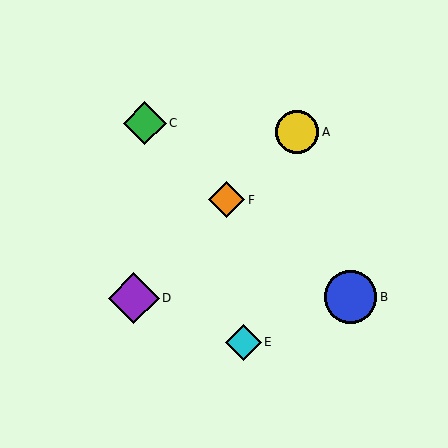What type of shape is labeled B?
Shape B is a blue circle.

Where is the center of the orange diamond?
The center of the orange diamond is at (227, 200).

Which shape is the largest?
The blue circle (labeled B) is the largest.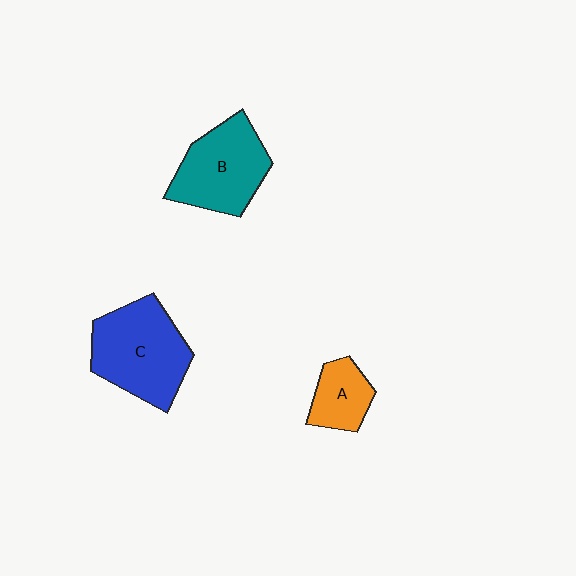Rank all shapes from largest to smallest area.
From largest to smallest: C (blue), B (teal), A (orange).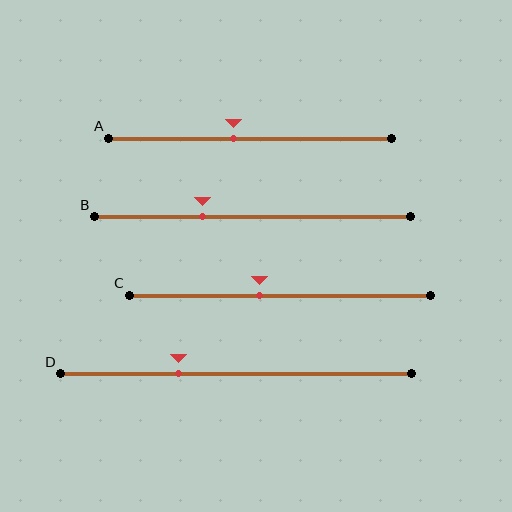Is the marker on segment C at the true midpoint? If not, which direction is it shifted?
No, the marker on segment C is shifted to the left by about 7% of the segment length.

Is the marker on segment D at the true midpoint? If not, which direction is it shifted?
No, the marker on segment D is shifted to the left by about 16% of the segment length.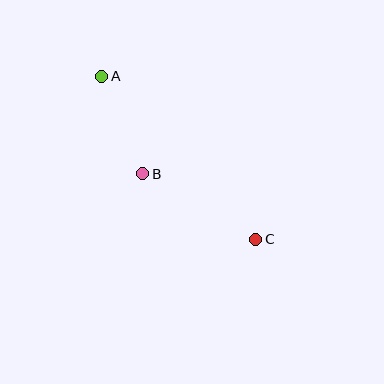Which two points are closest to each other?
Points A and B are closest to each other.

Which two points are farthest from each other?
Points A and C are farthest from each other.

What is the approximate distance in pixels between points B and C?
The distance between B and C is approximately 131 pixels.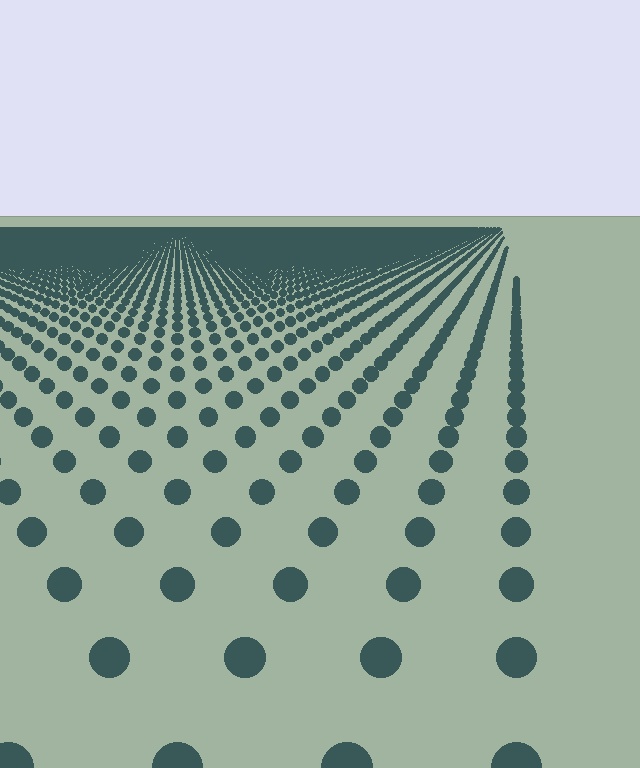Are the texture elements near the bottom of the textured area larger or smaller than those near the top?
Larger. Near the bottom, elements are closer to the viewer and appear at a bigger on-screen size.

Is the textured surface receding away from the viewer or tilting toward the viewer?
The surface is receding away from the viewer. Texture elements get smaller and denser toward the top.